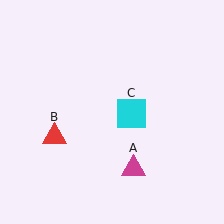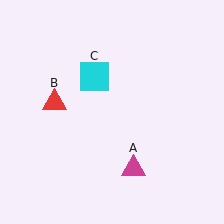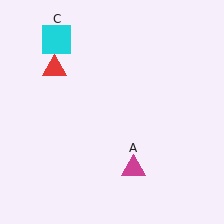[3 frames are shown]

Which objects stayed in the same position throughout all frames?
Magenta triangle (object A) remained stationary.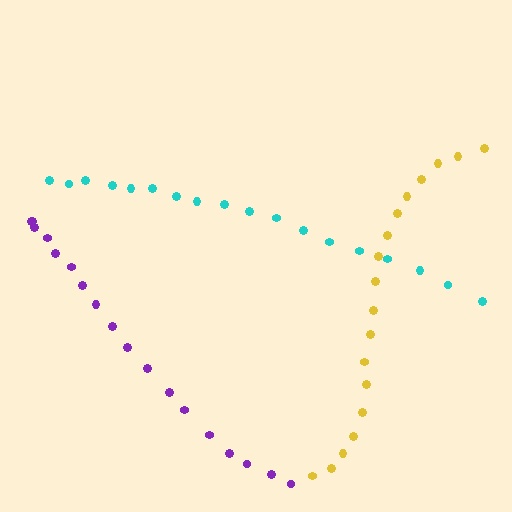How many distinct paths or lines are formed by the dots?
There are 3 distinct paths.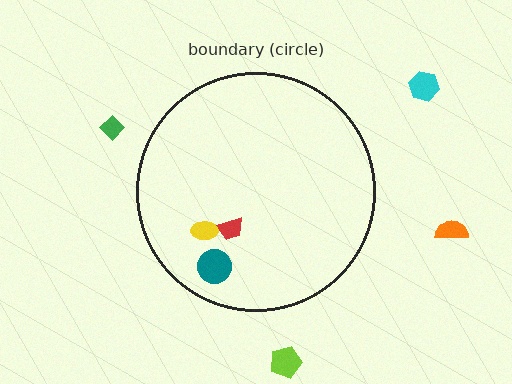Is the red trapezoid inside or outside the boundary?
Inside.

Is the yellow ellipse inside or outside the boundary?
Inside.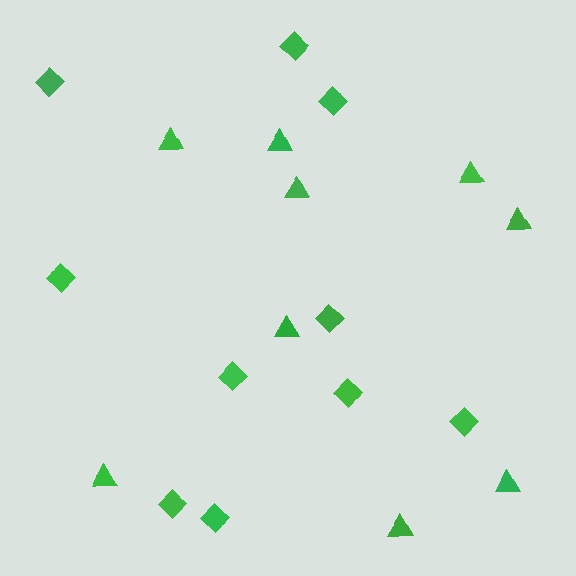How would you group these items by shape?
There are 2 groups: one group of diamonds (10) and one group of triangles (9).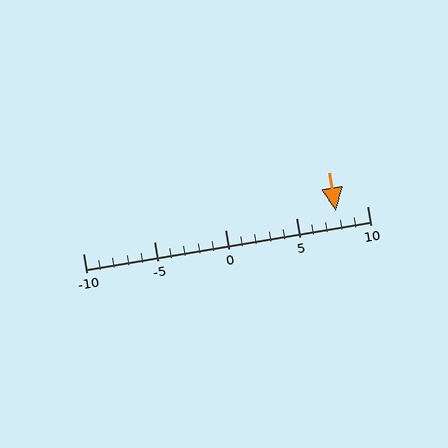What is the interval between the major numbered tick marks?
The major tick marks are spaced 5 units apart.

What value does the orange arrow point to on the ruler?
The orange arrow points to approximately 8.